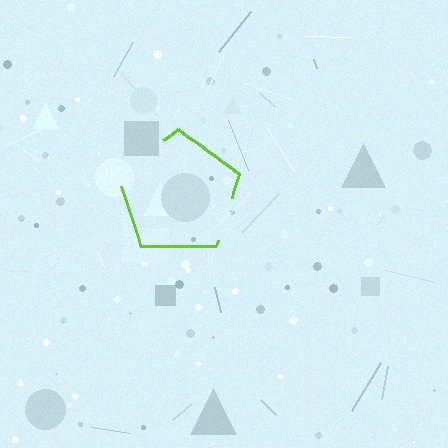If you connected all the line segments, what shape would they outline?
They would outline a pentagon.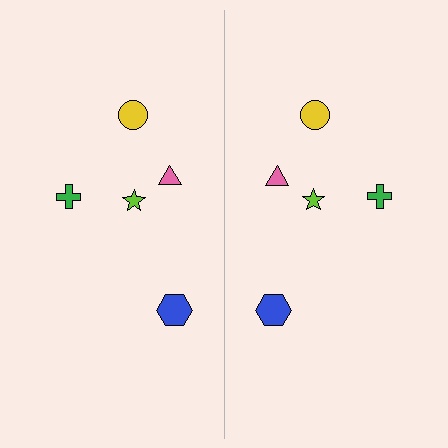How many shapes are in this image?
There are 10 shapes in this image.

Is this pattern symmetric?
Yes, this pattern has bilateral (reflection) symmetry.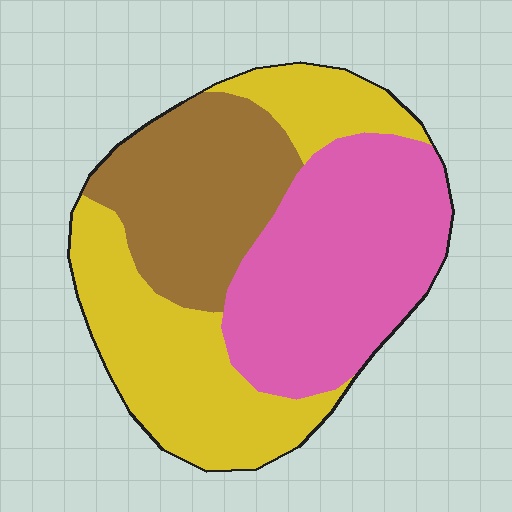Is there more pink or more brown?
Pink.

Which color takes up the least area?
Brown, at roughly 25%.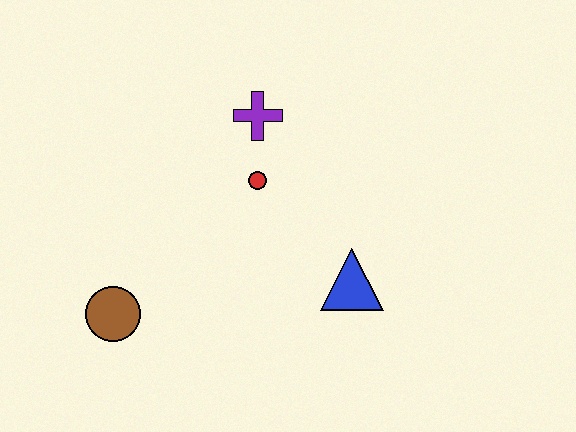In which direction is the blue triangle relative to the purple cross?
The blue triangle is below the purple cross.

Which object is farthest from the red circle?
The brown circle is farthest from the red circle.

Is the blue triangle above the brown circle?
Yes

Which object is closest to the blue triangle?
The red circle is closest to the blue triangle.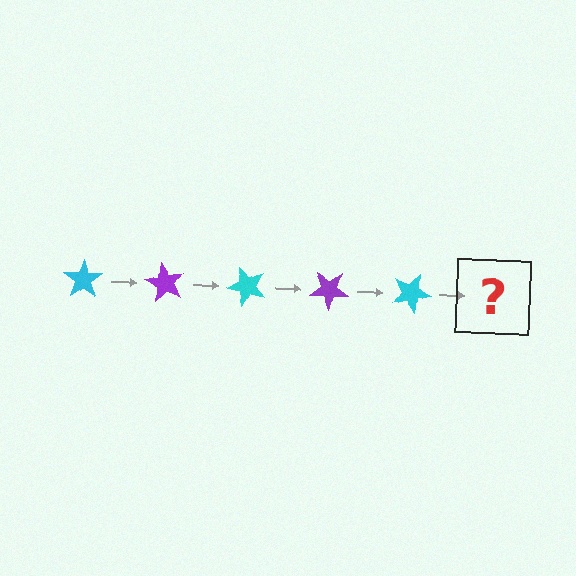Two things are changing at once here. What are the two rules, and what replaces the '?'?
The two rules are that it rotates 60 degrees each step and the color cycles through cyan and purple. The '?' should be a purple star, rotated 300 degrees from the start.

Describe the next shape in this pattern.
It should be a purple star, rotated 300 degrees from the start.